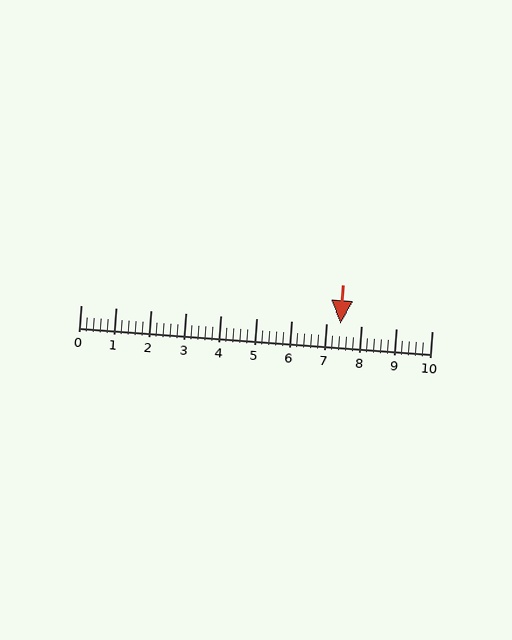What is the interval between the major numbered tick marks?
The major tick marks are spaced 1 units apart.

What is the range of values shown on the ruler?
The ruler shows values from 0 to 10.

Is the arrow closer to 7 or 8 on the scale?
The arrow is closer to 7.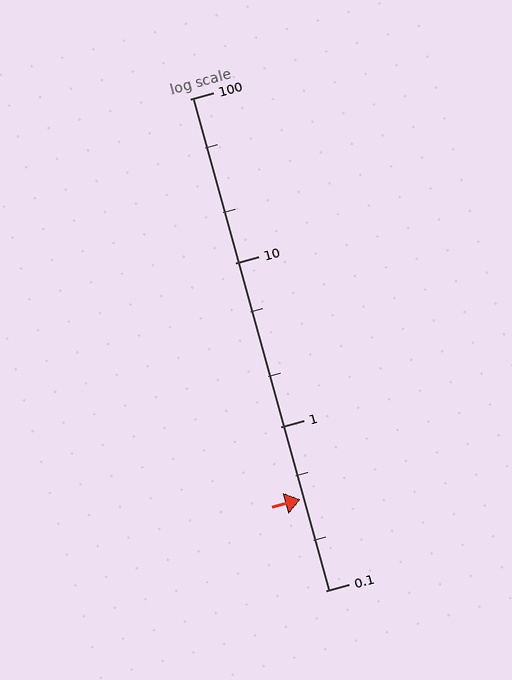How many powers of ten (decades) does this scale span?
The scale spans 3 decades, from 0.1 to 100.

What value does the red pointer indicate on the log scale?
The pointer indicates approximately 0.36.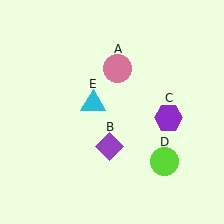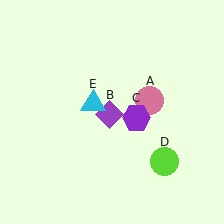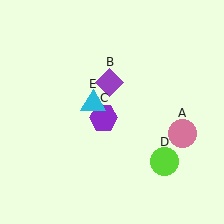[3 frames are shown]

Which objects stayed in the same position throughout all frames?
Lime circle (object D) and cyan triangle (object E) remained stationary.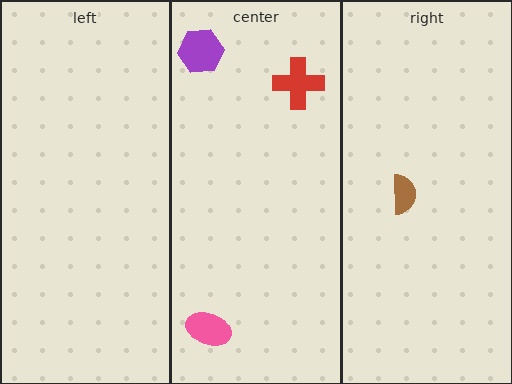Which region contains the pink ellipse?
The center region.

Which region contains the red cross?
The center region.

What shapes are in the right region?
The brown semicircle.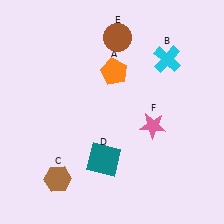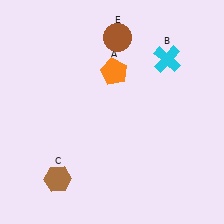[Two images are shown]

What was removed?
The teal square (D), the pink star (F) were removed in Image 2.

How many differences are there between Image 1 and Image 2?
There are 2 differences between the two images.